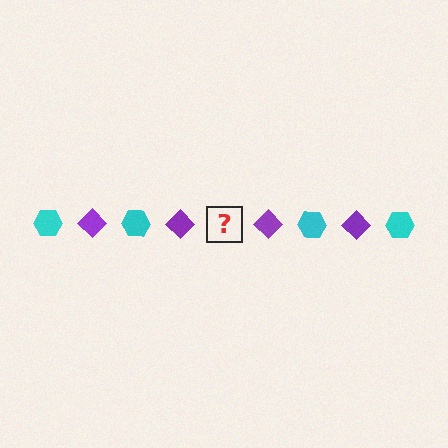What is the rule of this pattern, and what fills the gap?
The rule is that the pattern alternates between cyan hexagon and purple diamond. The gap should be filled with a cyan hexagon.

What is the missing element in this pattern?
The missing element is a cyan hexagon.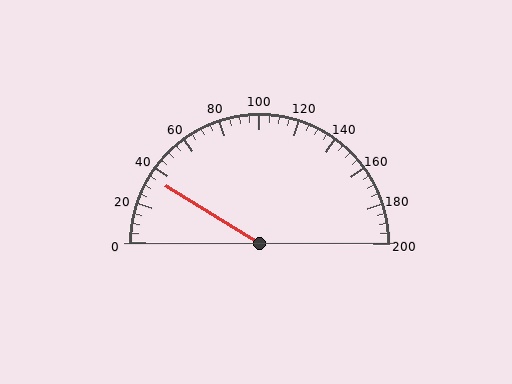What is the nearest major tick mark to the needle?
The nearest major tick mark is 40.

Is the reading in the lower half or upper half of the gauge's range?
The reading is in the lower half of the range (0 to 200).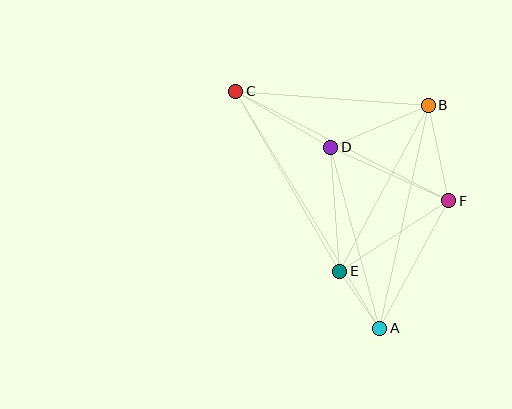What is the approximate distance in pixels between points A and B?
The distance between A and B is approximately 228 pixels.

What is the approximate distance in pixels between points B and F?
The distance between B and F is approximately 98 pixels.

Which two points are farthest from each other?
Points A and C are farthest from each other.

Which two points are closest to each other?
Points A and E are closest to each other.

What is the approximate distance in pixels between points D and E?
The distance between D and E is approximately 124 pixels.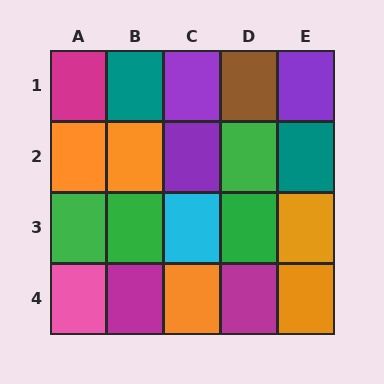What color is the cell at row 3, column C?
Cyan.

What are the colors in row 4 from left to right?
Pink, magenta, orange, magenta, orange.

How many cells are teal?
2 cells are teal.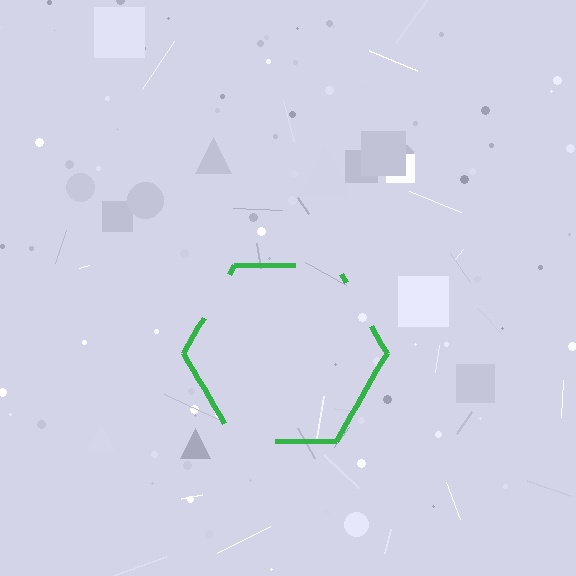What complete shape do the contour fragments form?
The contour fragments form a hexagon.